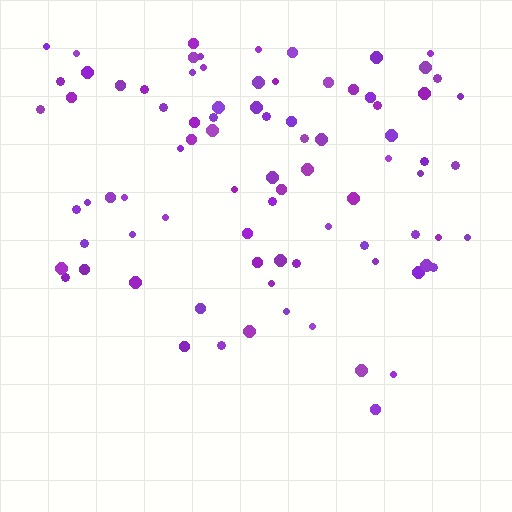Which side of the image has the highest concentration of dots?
The top.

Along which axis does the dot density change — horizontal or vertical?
Vertical.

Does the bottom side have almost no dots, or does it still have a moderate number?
Still a moderate number, just noticeably fewer than the top.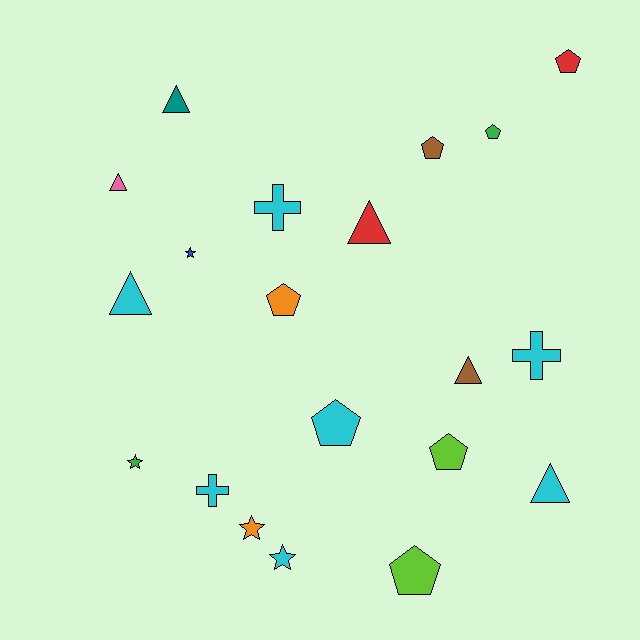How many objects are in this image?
There are 20 objects.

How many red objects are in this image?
There are 2 red objects.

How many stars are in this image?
There are 4 stars.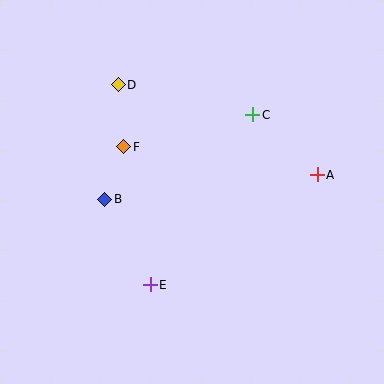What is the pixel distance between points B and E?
The distance between B and E is 97 pixels.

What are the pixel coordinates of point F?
Point F is at (124, 147).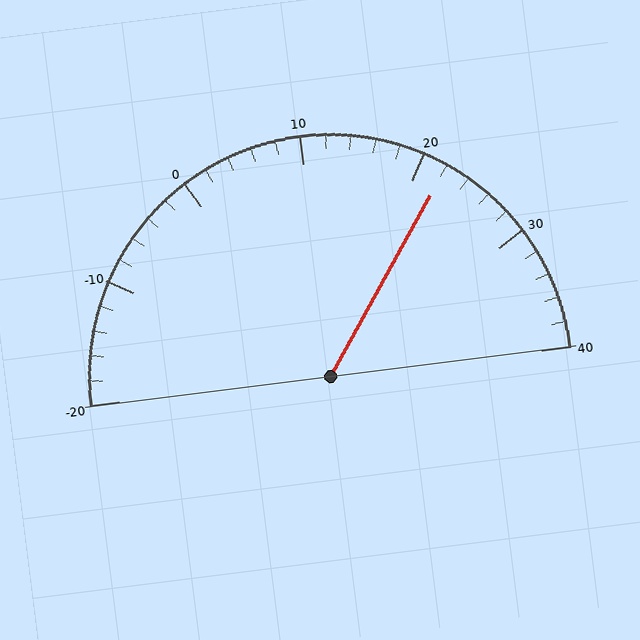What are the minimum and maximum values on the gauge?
The gauge ranges from -20 to 40.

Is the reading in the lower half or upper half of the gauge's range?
The reading is in the upper half of the range (-20 to 40).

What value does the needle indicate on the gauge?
The needle indicates approximately 22.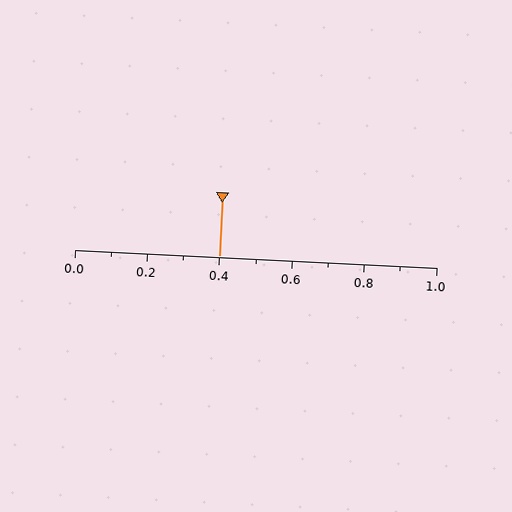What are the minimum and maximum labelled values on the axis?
The axis runs from 0.0 to 1.0.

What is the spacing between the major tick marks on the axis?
The major ticks are spaced 0.2 apart.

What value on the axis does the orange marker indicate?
The marker indicates approximately 0.4.